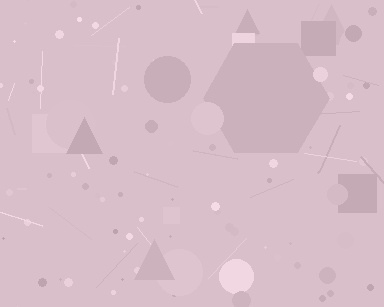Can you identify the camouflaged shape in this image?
The camouflaged shape is a hexagon.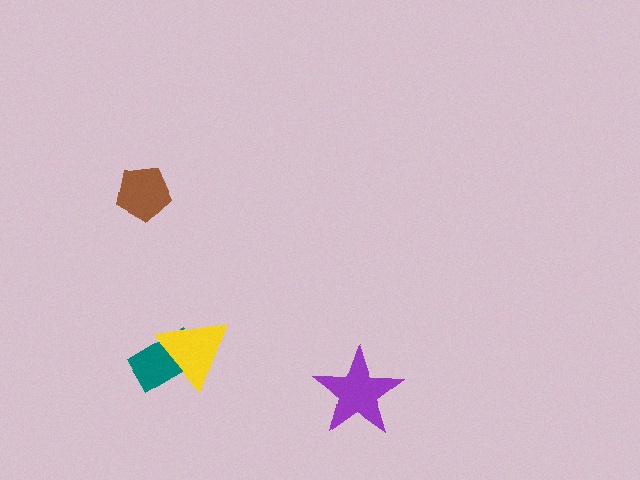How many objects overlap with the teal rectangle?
1 object overlaps with the teal rectangle.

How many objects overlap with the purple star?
0 objects overlap with the purple star.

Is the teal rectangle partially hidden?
Yes, it is partially covered by another shape.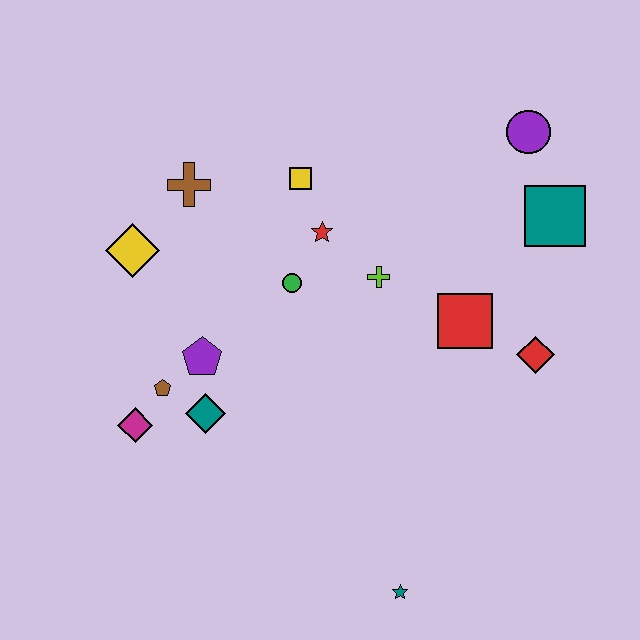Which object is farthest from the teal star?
The purple circle is farthest from the teal star.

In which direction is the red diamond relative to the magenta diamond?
The red diamond is to the right of the magenta diamond.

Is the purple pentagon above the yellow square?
No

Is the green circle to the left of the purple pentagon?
No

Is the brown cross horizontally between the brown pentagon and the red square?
Yes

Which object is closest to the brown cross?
The yellow diamond is closest to the brown cross.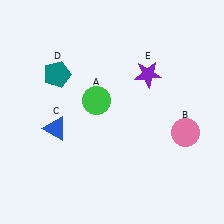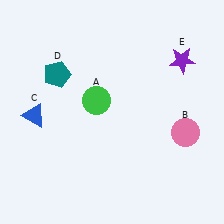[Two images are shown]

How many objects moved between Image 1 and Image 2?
2 objects moved between the two images.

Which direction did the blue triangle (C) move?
The blue triangle (C) moved left.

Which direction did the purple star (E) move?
The purple star (E) moved right.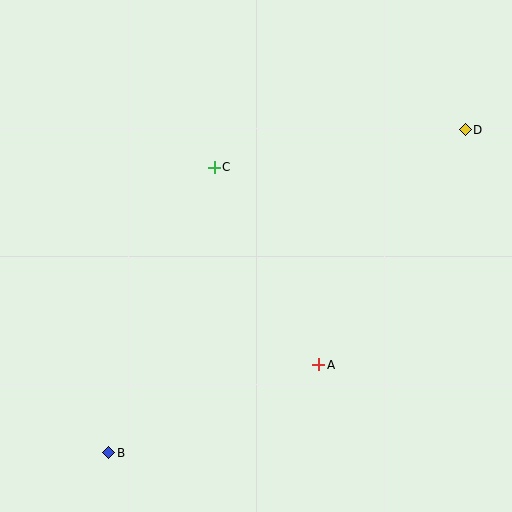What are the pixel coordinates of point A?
Point A is at (319, 365).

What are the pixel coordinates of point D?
Point D is at (465, 130).